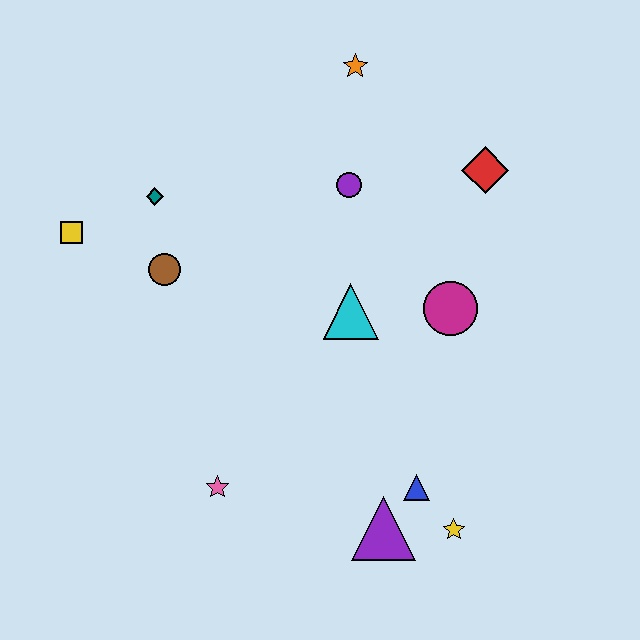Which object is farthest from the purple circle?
The yellow star is farthest from the purple circle.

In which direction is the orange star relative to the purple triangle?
The orange star is above the purple triangle.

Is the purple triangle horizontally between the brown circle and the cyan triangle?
No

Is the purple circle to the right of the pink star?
Yes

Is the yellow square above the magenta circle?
Yes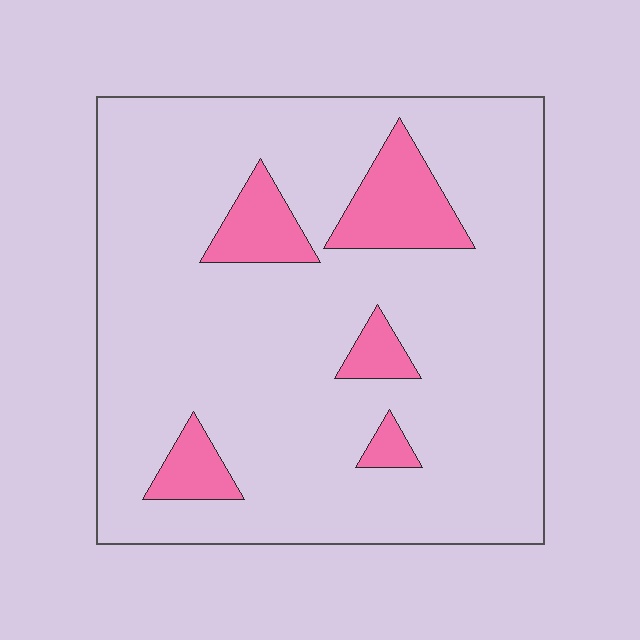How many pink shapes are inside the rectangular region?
5.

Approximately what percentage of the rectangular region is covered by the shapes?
Approximately 15%.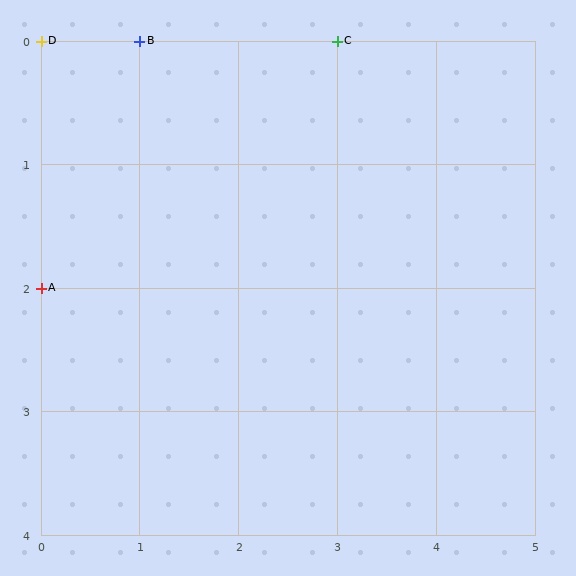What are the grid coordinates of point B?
Point B is at grid coordinates (1, 0).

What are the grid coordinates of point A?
Point A is at grid coordinates (0, 2).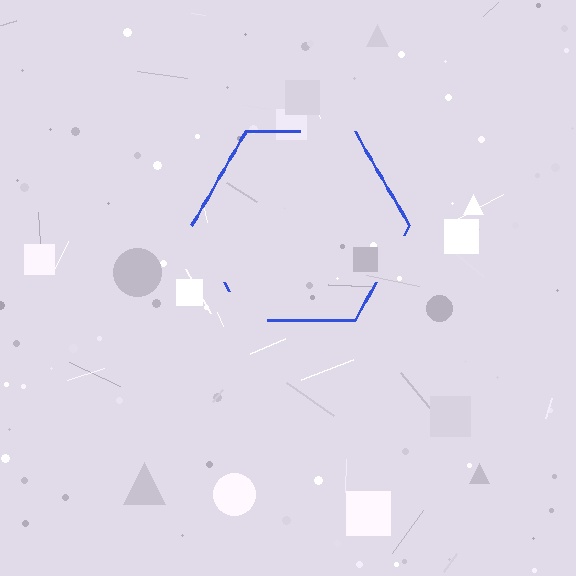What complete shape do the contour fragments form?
The contour fragments form a hexagon.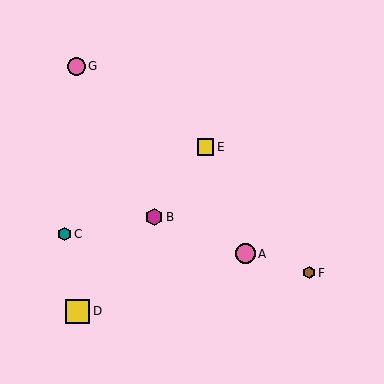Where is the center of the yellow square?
The center of the yellow square is at (205, 147).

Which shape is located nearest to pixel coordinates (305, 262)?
The brown hexagon (labeled F) at (309, 273) is nearest to that location.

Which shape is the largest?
The yellow square (labeled D) is the largest.